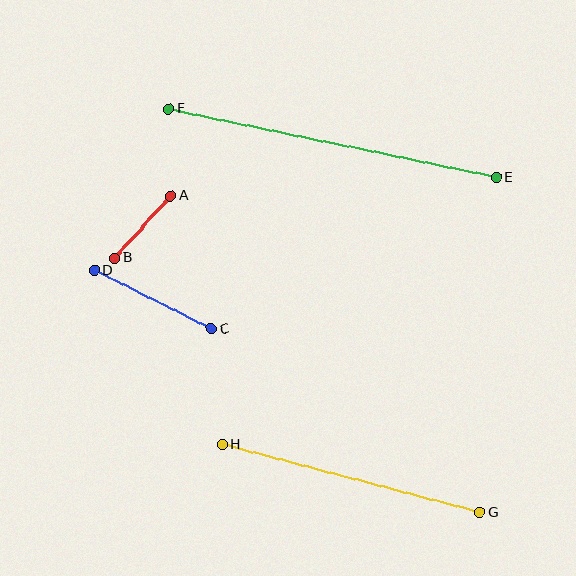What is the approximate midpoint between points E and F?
The midpoint is at approximately (332, 143) pixels.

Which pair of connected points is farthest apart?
Points E and F are farthest apart.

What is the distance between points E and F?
The distance is approximately 335 pixels.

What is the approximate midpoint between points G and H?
The midpoint is at approximately (351, 478) pixels.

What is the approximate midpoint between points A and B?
The midpoint is at approximately (143, 227) pixels.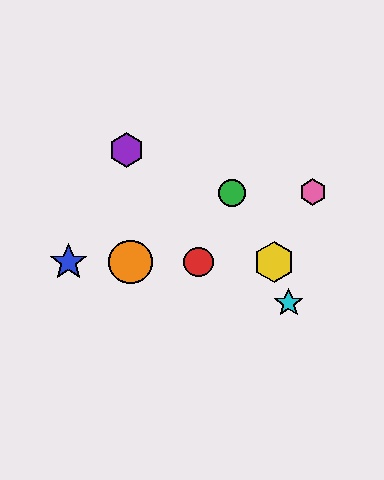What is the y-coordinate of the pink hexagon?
The pink hexagon is at y≈192.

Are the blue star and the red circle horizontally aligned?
Yes, both are at y≈262.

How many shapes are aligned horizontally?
4 shapes (the red circle, the blue star, the yellow hexagon, the orange circle) are aligned horizontally.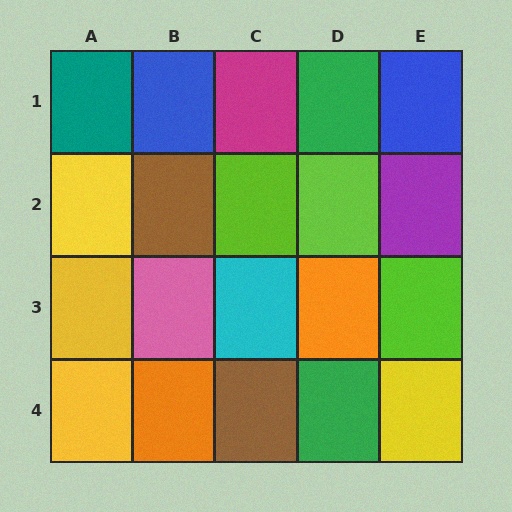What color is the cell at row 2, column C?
Lime.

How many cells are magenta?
1 cell is magenta.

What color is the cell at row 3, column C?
Cyan.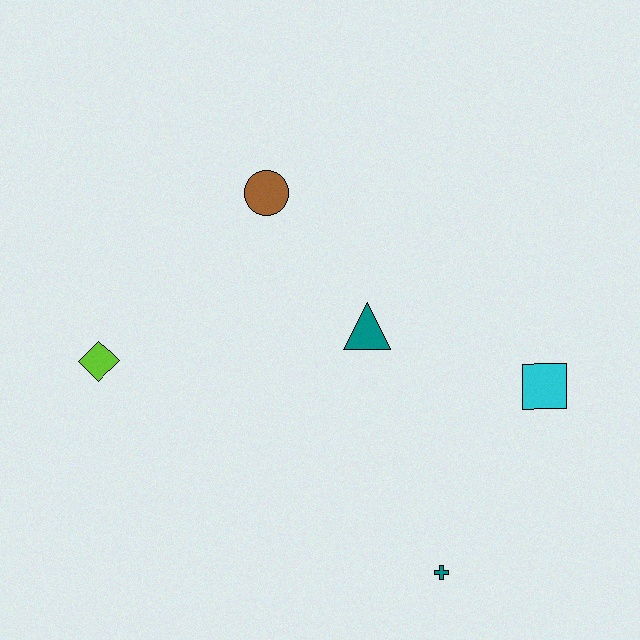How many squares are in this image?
There is 1 square.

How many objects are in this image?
There are 5 objects.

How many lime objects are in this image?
There is 1 lime object.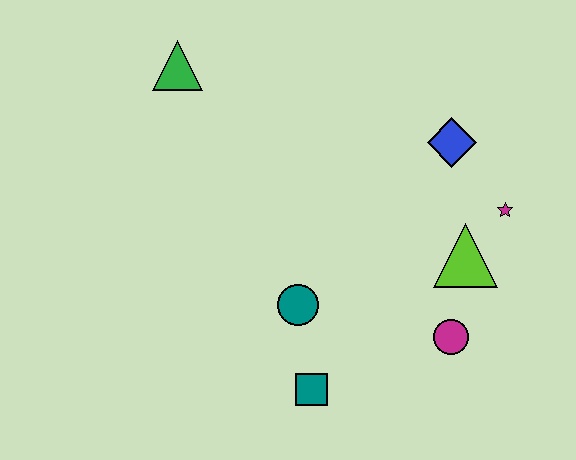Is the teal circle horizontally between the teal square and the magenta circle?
No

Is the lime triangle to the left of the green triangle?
No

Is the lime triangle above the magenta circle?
Yes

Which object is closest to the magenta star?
The lime triangle is closest to the magenta star.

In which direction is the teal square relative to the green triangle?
The teal square is below the green triangle.